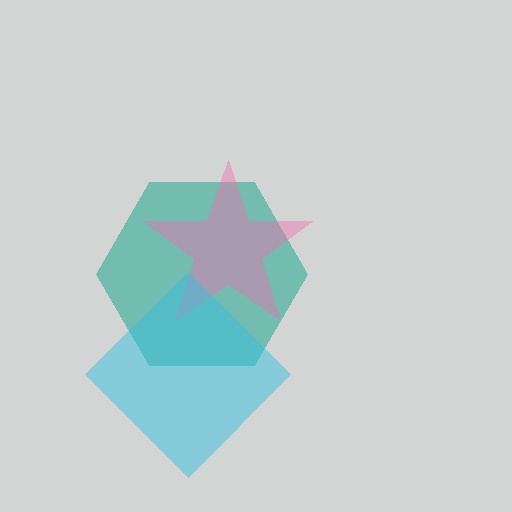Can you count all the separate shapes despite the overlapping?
Yes, there are 3 separate shapes.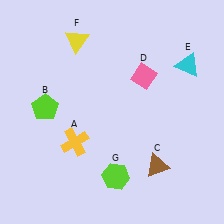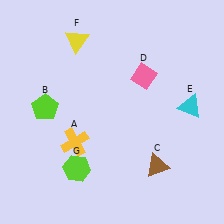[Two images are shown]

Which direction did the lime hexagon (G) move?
The lime hexagon (G) moved left.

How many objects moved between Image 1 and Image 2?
2 objects moved between the two images.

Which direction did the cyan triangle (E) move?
The cyan triangle (E) moved down.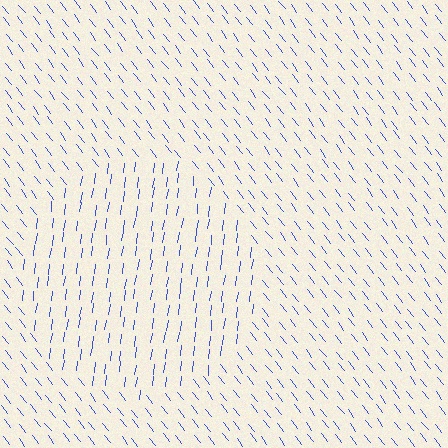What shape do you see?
I see a circle.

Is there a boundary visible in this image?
Yes, there is a texture boundary formed by a change in line orientation.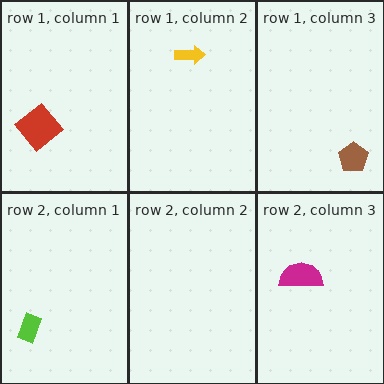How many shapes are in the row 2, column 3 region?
1.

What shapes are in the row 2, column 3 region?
The magenta semicircle.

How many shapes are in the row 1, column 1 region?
1.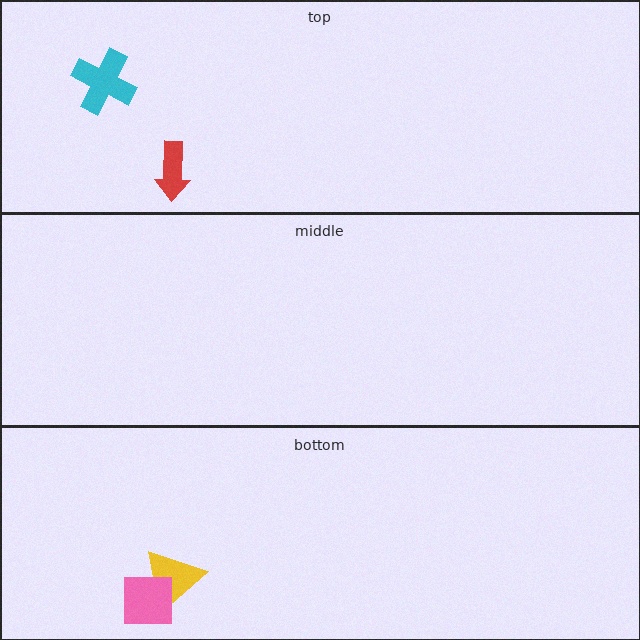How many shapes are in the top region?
2.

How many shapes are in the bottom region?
2.